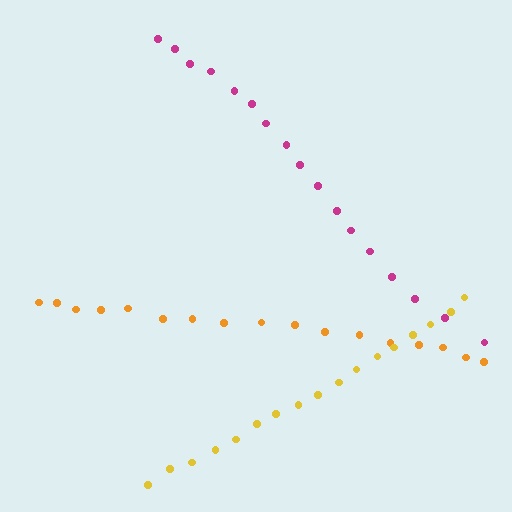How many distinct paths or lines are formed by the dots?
There are 3 distinct paths.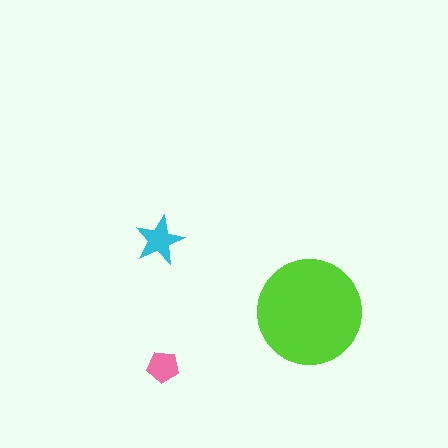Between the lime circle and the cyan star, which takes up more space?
The lime circle.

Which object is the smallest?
The pink pentagon.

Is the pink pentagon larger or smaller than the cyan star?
Smaller.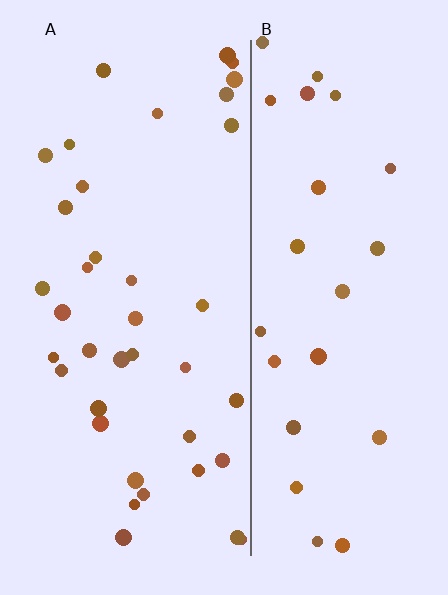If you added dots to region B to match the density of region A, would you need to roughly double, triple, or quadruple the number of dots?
Approximately double.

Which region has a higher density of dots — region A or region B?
A (the left).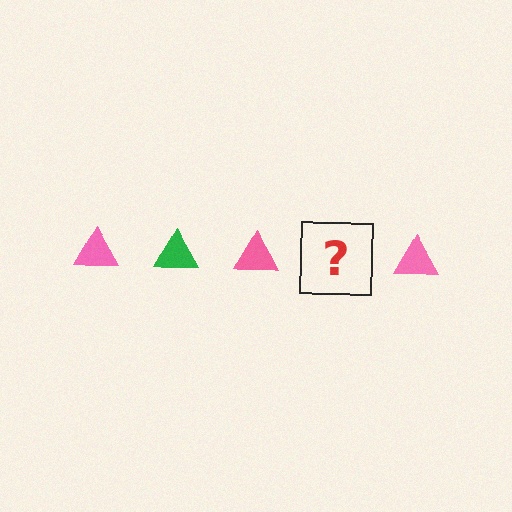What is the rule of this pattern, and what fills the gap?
The rule is that the pattern cycles through pink, green triangles. The gap should be filled with a green triangle.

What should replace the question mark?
The question mark should be replaced with a green triangle.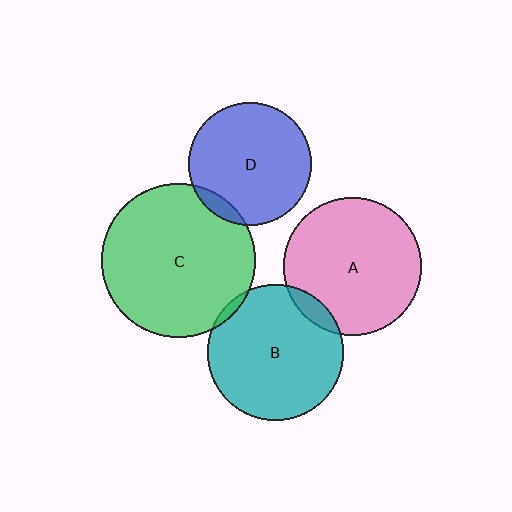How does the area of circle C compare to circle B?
Approximately 1.3 times.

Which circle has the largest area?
Circle C (green).